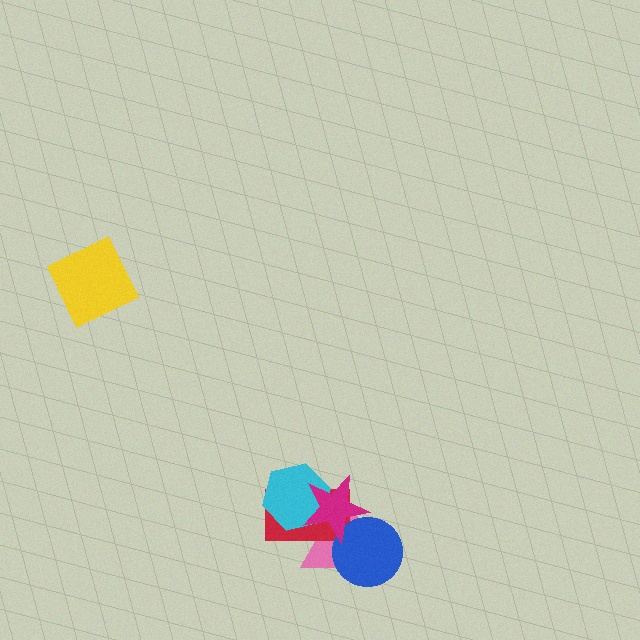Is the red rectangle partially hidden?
Yes, it is partially covered by another shape.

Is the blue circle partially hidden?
Yes, it is partially covered by another shape.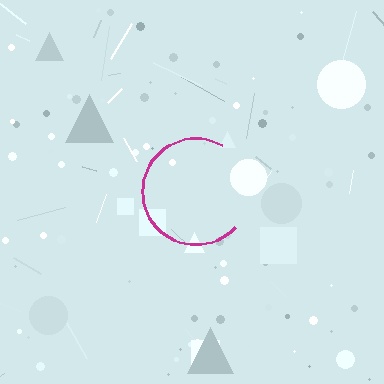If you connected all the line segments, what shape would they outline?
They would outline a circle.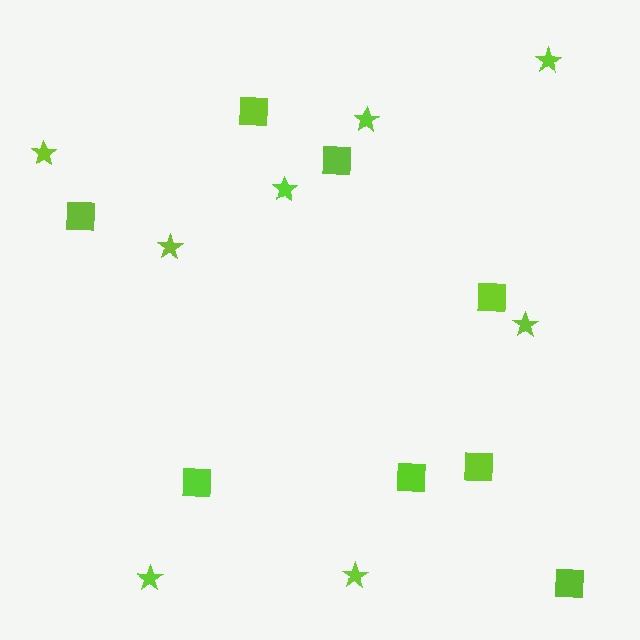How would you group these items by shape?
There are 2 groups: one group of squares (8) and one group of stars (8).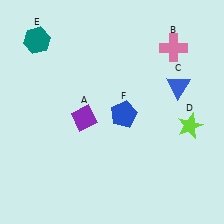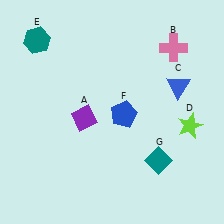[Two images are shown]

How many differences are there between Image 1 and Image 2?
There is 1 difference between the two images.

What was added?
A teal diamond (G) was added in Image 2.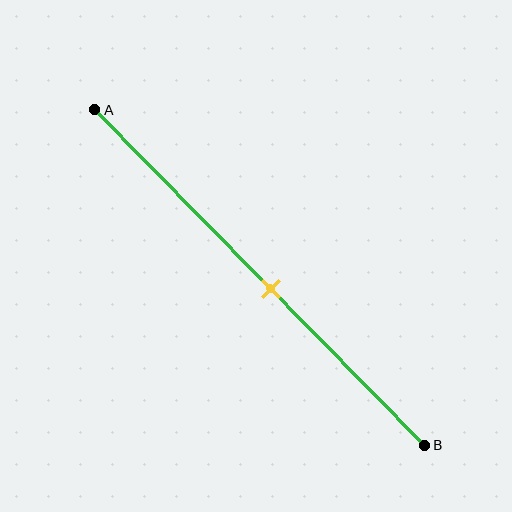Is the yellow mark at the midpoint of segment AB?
No, the mark is at about 55% from A, not at the 50% midpoint.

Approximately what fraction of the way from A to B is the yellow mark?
The yellow mark is approximately 55% of the way from A to B.